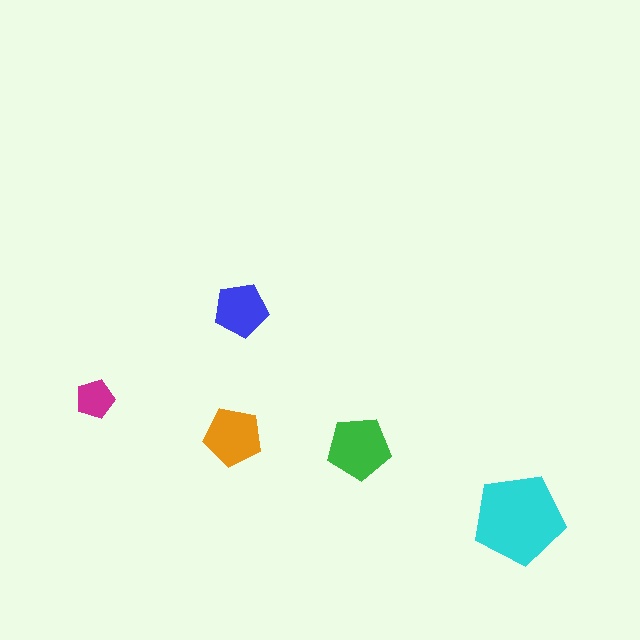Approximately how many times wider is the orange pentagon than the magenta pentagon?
About 1.5 times wider.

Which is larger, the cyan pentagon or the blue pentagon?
The cyan one.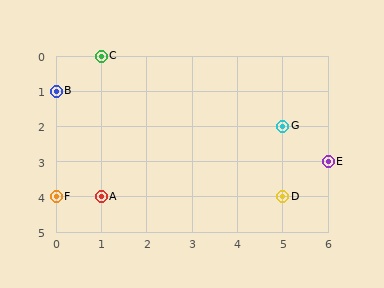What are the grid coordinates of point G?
Point G is at grid coordinates (5, 2).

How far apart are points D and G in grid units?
Points D and G are 2 rows apart.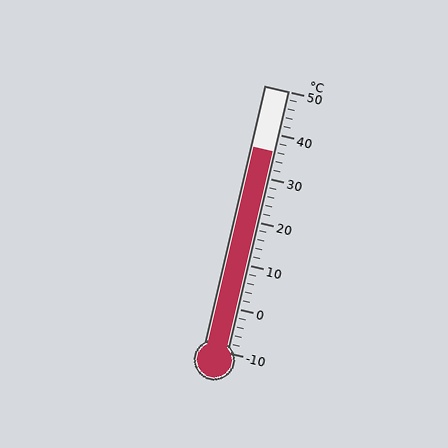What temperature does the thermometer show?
The thermometer shows approximately 36°C.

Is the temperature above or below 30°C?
The temperature is above 30°C.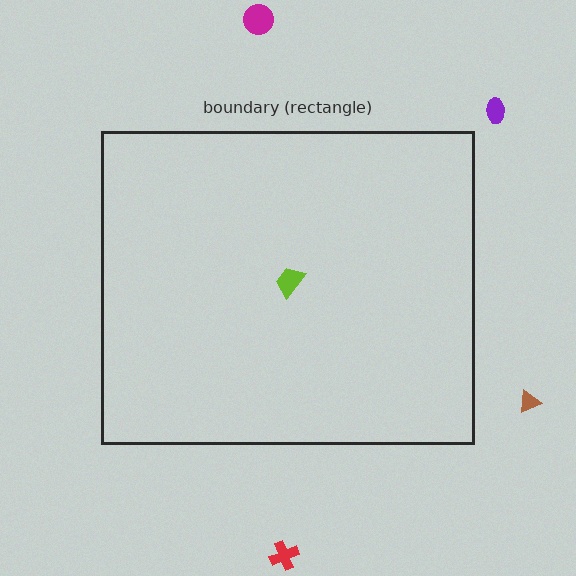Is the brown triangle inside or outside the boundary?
Outside.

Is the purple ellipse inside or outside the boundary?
Outside.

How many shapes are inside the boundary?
1 inside, 4 outside.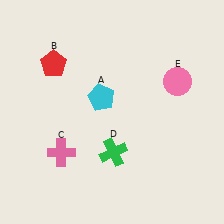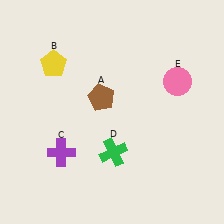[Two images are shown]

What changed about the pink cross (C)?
In Image 1, C is pink. In Image 2, it changed to purple.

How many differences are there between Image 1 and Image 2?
There are 3 differences between the two images.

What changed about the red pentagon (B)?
In Image 1, B is red. In Image 2, it changed to yellow.